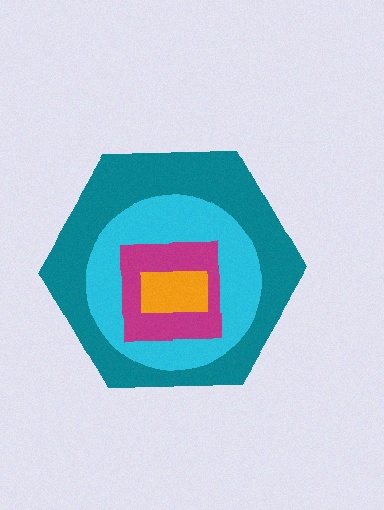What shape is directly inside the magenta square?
The orange rectangle.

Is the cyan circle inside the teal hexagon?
Yes.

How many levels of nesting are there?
4.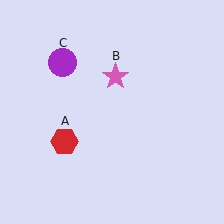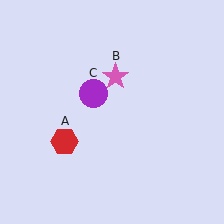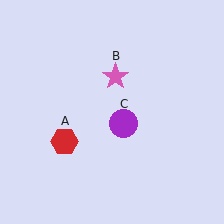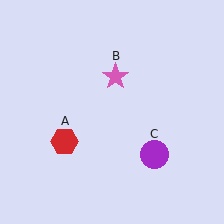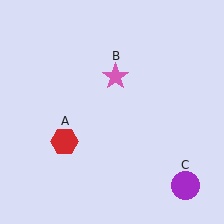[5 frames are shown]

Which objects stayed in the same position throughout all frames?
Red hexagon (object A) and pink star (object B) remained stationary.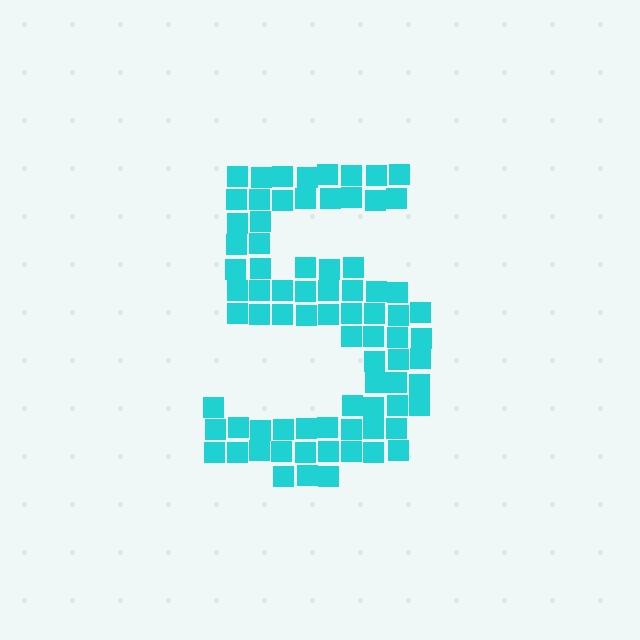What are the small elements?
The small elements are squares.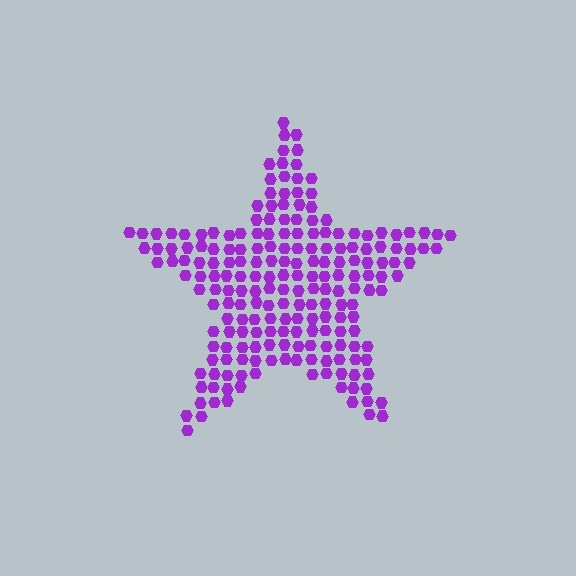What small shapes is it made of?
It is made of small hexagons.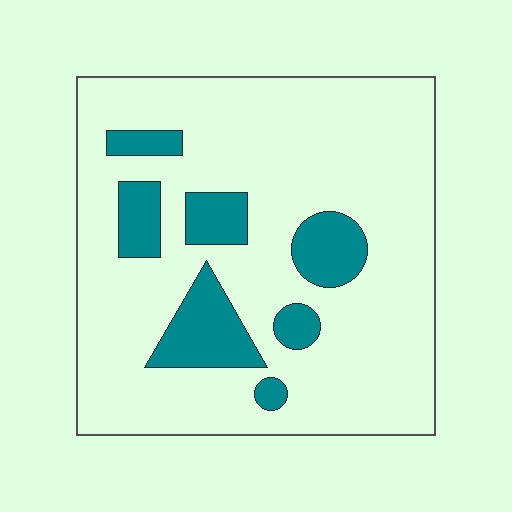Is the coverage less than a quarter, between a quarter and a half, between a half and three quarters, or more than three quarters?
Less than a quarter.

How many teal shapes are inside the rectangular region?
7.